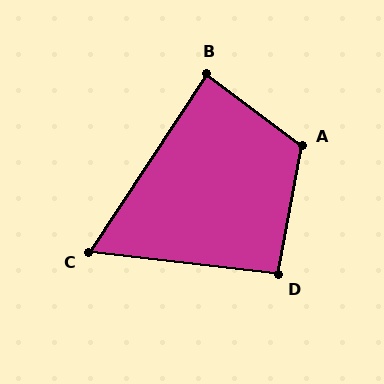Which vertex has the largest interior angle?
A, at approximately 117 degrees.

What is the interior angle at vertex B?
Approximately 86 degrees (approximately right).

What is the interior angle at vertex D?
Approximately 94 degrees (approximately right).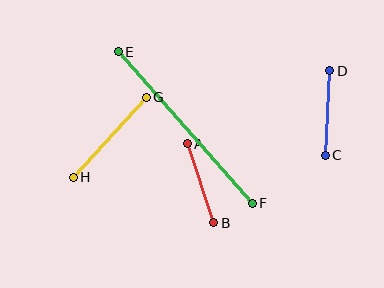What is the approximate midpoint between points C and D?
The midpoint is at approximately (327, 113) pixels.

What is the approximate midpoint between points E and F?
The midpoint is at approximately (185, 127) pixels.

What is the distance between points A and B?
The distance is approximately 83 pixels.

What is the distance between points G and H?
The distance is approximately 108 pixels.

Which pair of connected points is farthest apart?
Points E and F are farthest apart.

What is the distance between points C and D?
The distance is approximately 85 pixels.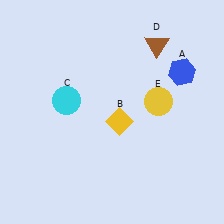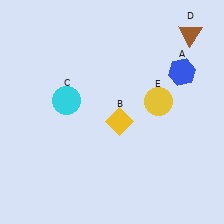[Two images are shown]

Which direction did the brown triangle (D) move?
The brown triangle (D) moved right.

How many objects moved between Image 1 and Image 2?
1 object moved between the two images.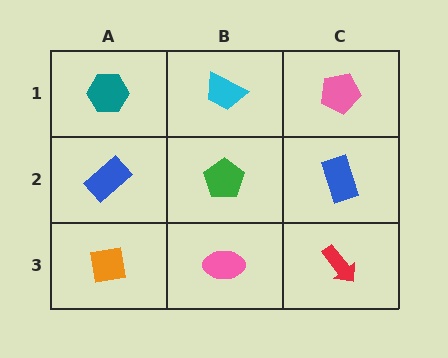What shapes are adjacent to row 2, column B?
A cyan trapezoid (row 1, column B), a pink ellipse (row 3, column B), a blue rectangle (row 2, column A), a blue rectangle (row 2, column C).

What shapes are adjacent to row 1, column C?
A blue rectangle (row 2, column C), a cyan trapezoid (row 1, column B).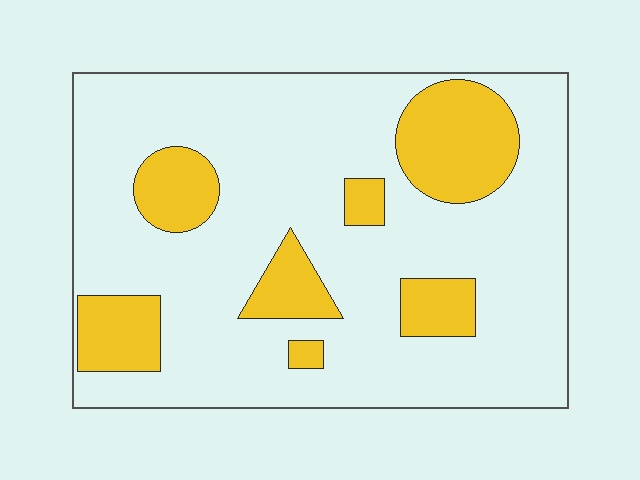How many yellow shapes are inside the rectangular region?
7.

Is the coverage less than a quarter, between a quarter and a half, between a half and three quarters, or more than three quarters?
Less than a quarter.